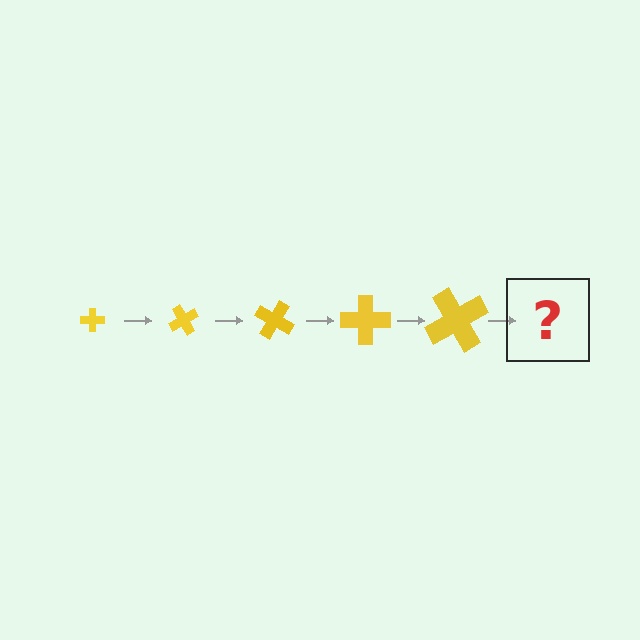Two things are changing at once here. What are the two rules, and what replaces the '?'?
The two rules are that the cross grows larger each step and it rotates 60 degrees each step. The '?' should be a cross, larger than the previous one and rotated 300 degrees from the start.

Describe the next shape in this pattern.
It should be a cross, larger than the previous one and rotated 300 degrees from the start.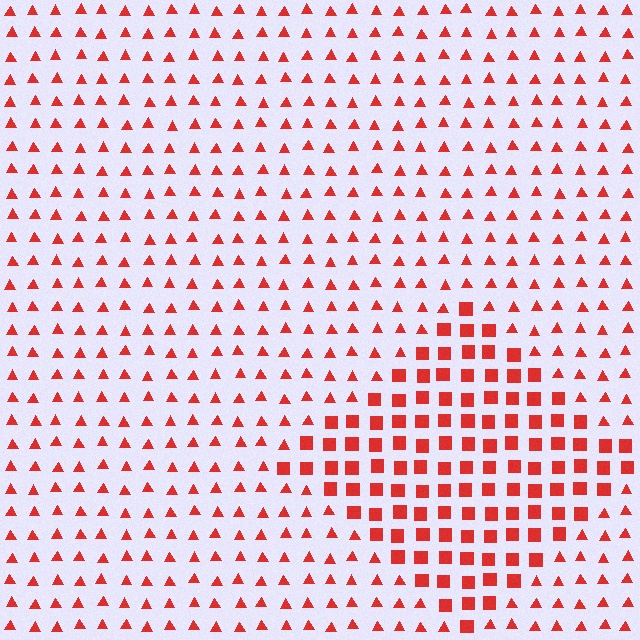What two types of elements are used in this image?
The image uses squares inside the diamond region and triangles outside it.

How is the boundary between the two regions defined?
The boundary is defined by a change in element shape: squares inside vs. triangles outside. All elements share the same color and spacing.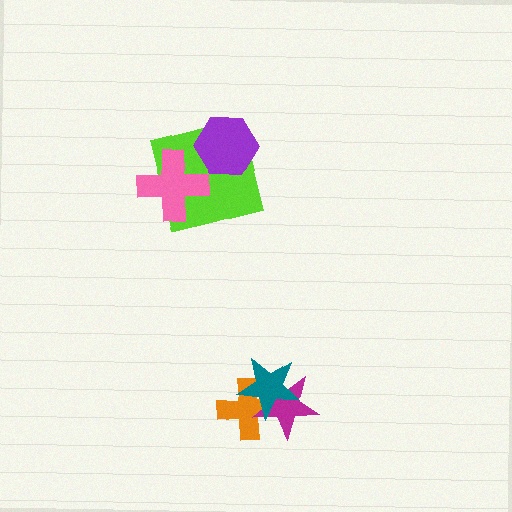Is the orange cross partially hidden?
Yes, it is partially covered by another shape.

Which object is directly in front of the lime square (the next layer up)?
The pink cross is directly in front of the lime square.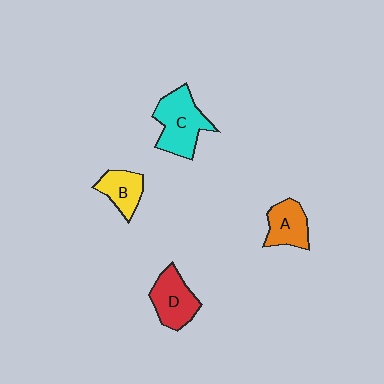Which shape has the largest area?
Shape C (cyan).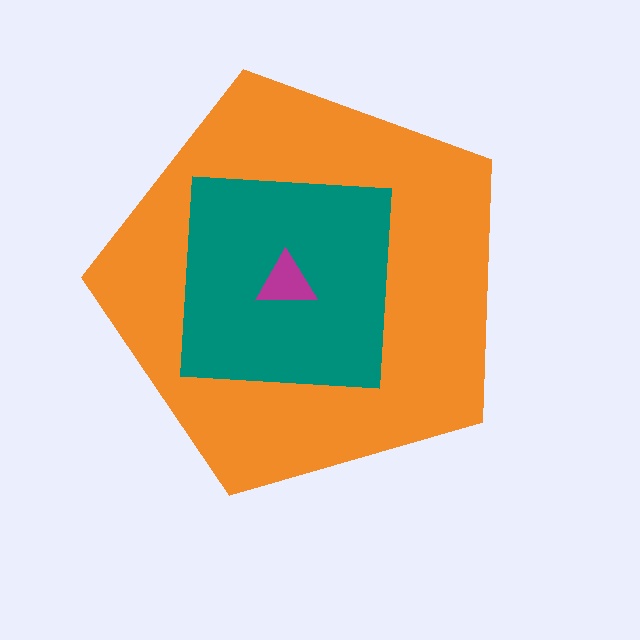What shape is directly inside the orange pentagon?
The teal square.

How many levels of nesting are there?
3.